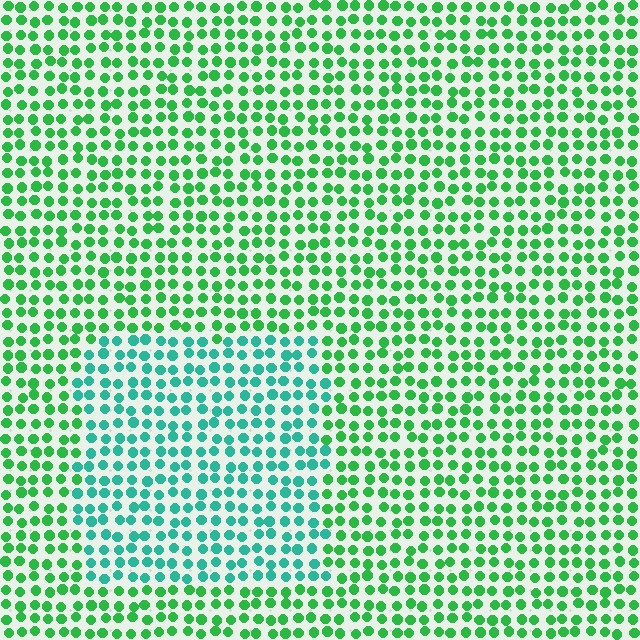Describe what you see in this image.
The image is filled with small green elements in a uniform arrangement. A rectangle-shaped region is visible where the elements are tinted to a slightly different hue, forming a subtle color boundary.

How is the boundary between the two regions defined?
The boundary is defined purely by a slight shift in hue (about 37 degrees). Spacing, size, and orientation are identical on both sides.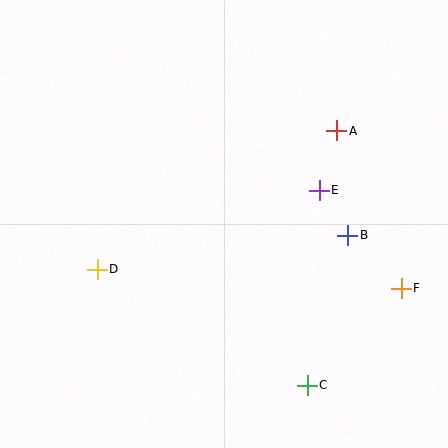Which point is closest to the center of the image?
Point E at (319, 190) is closest to the center.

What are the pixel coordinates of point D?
Point D is at (97, 269).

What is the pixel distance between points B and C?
The distance between B and C is 155 pixels.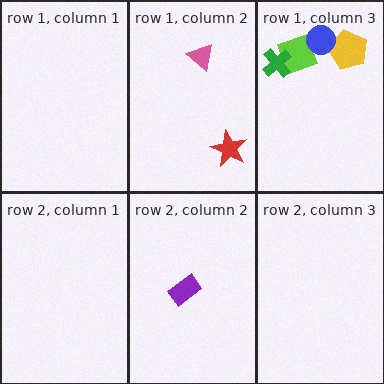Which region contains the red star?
The row 1, column 2 region.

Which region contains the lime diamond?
The row 1, column 3 region.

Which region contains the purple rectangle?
The row 2, column 2 region.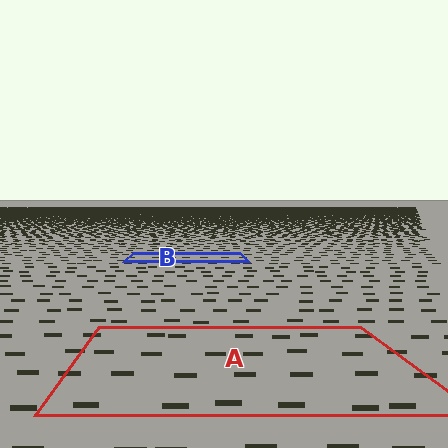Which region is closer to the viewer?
Region A is closer. The texture elements there are larger and more spread out.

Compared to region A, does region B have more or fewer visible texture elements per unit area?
Region B has more texture elements per unit area — they are packed more densely because it is farther away.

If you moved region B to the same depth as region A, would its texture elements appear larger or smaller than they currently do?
They would appear larger. At a closer depth, the same texture elements are projected at a bigger on-screen size.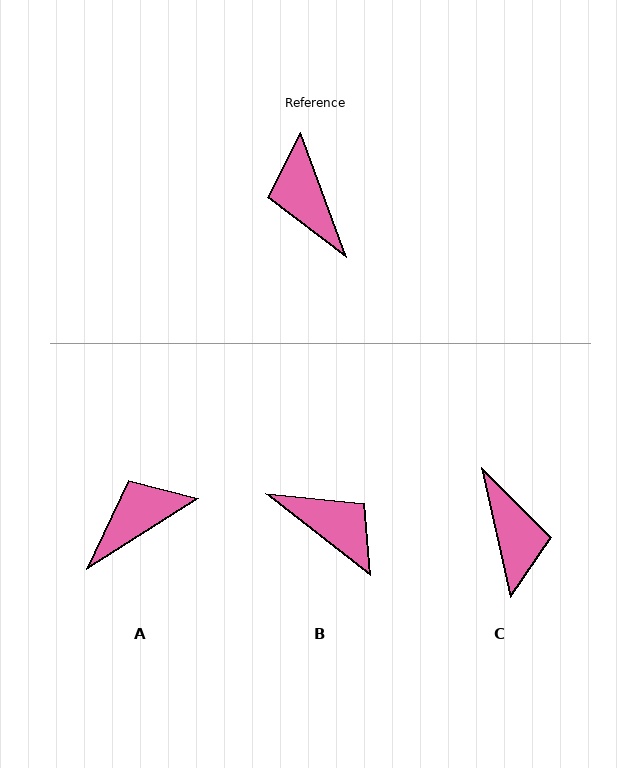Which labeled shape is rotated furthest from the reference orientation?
C, about 172 degrees away.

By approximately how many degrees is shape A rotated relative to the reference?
Approximately 78 degrees clockwise.